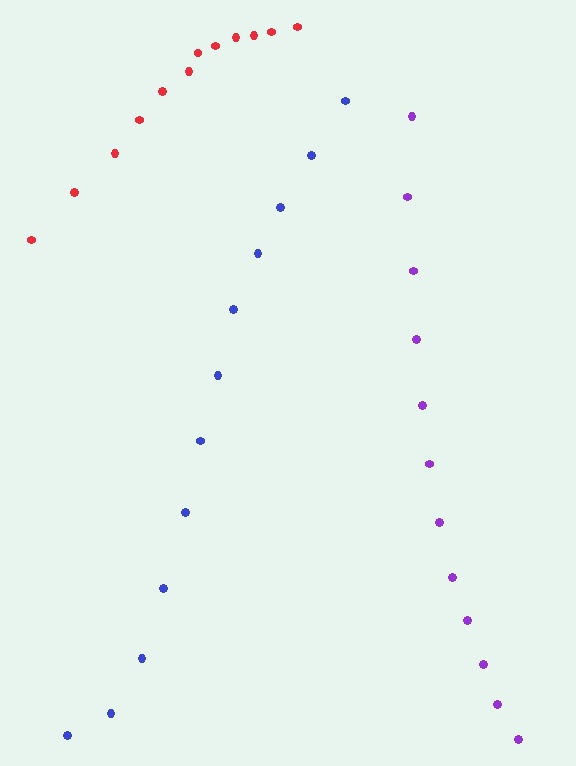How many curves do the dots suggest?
There are 3 distinct paths.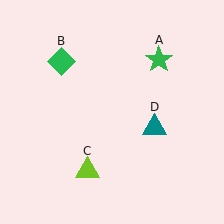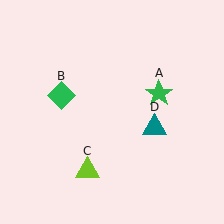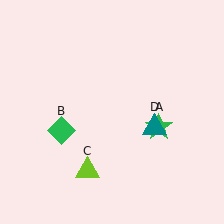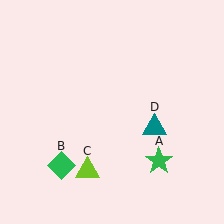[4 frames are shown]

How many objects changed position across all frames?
2 objects changed position: green star (object A), green diamond (object B).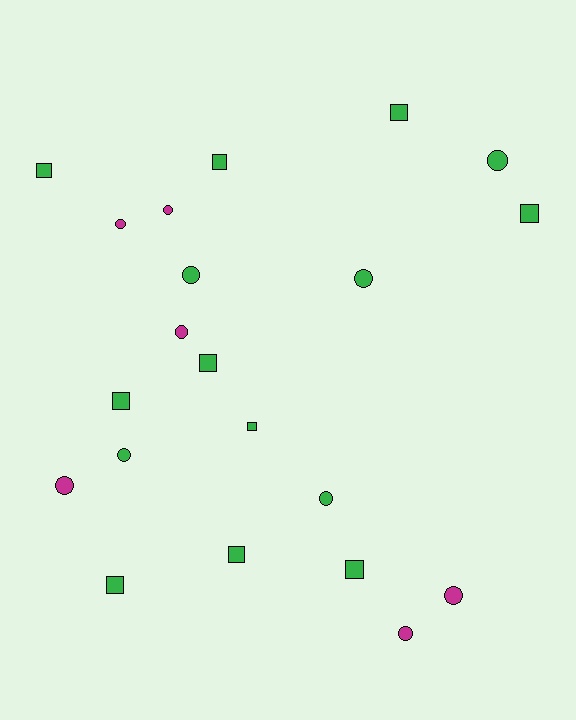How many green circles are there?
There are 5 green circles.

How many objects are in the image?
There are 21 objects.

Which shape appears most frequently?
Circle, with 11 objects.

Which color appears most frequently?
Green, with 15 objects.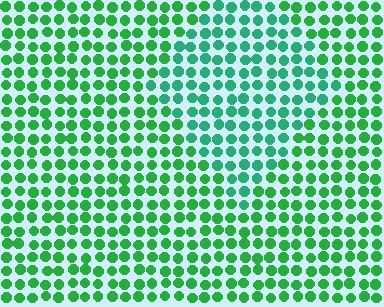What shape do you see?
I see a diamond.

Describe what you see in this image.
The image is filled with small green elements in a uniform arrangement. A diamond-shaped region is visible where the elements are tinted to a slightly different hue, forming a subtle color boundary.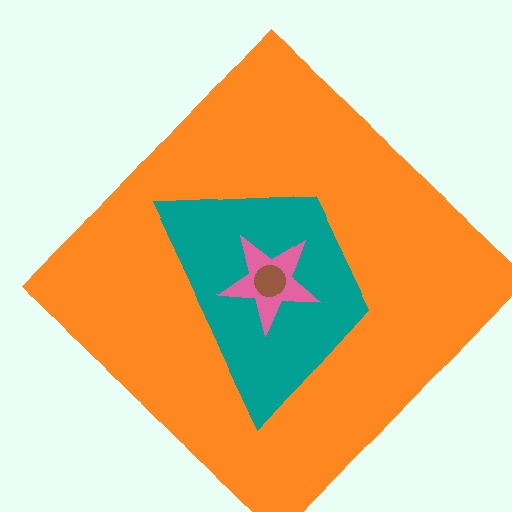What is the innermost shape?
The brown circle.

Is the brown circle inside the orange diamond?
Yes.